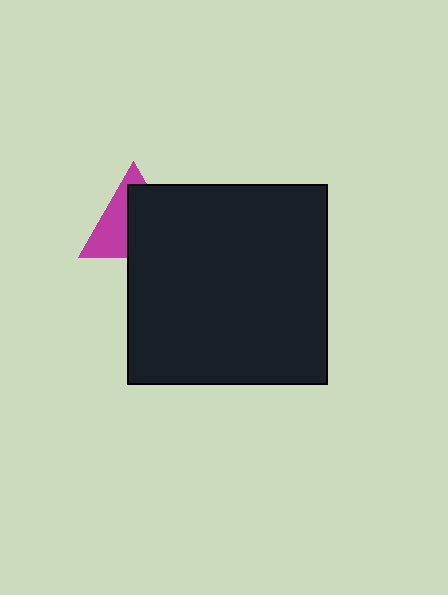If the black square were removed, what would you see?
You would see the complete magenta triangle.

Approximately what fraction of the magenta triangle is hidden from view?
Roughly 55% of the magenta triangle is hidden behind the black square.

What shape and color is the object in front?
The object in front is a black square.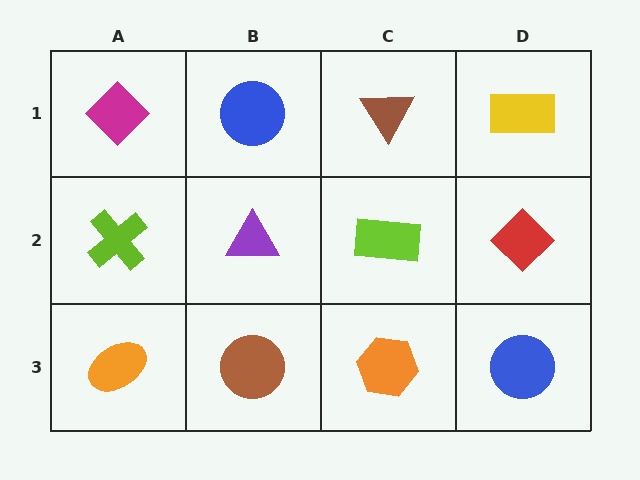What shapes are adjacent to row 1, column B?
A purple triangle (row 2, column B), a magenta diamond (row 1, column A), a brown triangle (row 1, column C).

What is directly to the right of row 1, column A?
A blue circle.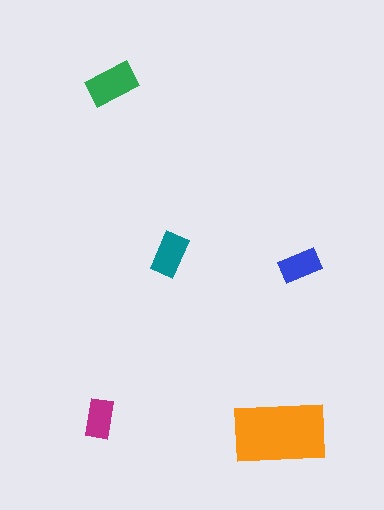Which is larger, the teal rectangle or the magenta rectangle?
The teal one.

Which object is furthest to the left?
The magenta rectangle is leftmost.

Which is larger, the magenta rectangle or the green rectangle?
The green one.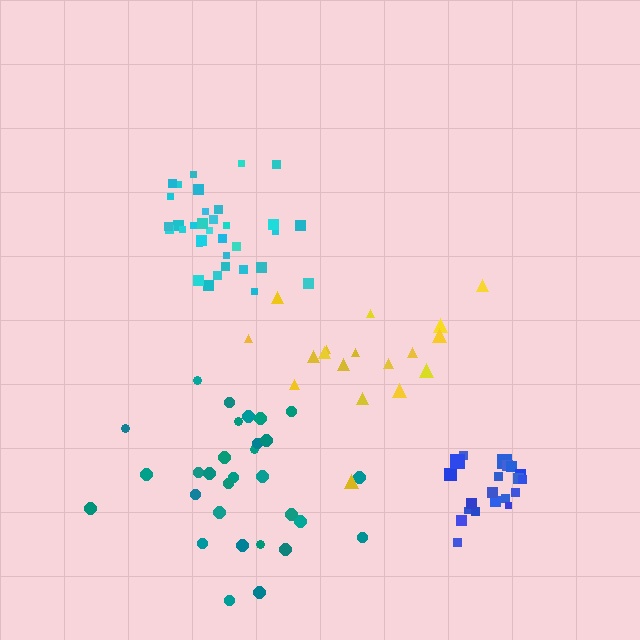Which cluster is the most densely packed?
Blue.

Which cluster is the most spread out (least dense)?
Yellow.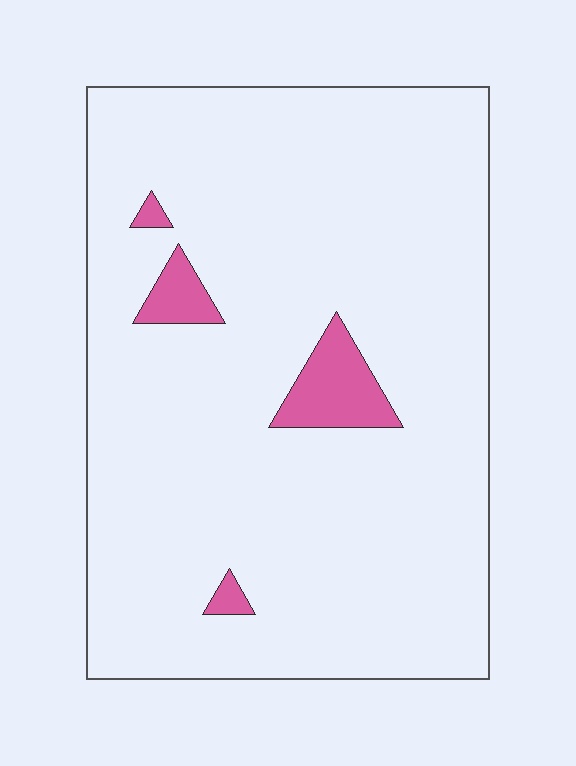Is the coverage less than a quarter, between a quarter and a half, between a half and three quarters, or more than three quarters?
Less than a quarter.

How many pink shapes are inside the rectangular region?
4.